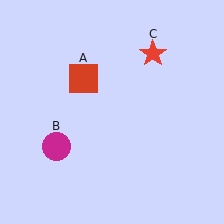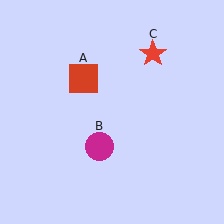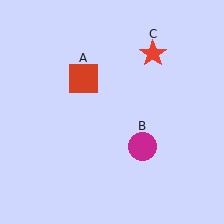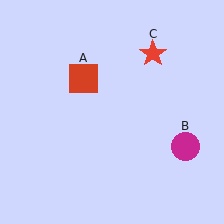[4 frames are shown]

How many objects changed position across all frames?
1 object changed position: magenta circle (object B).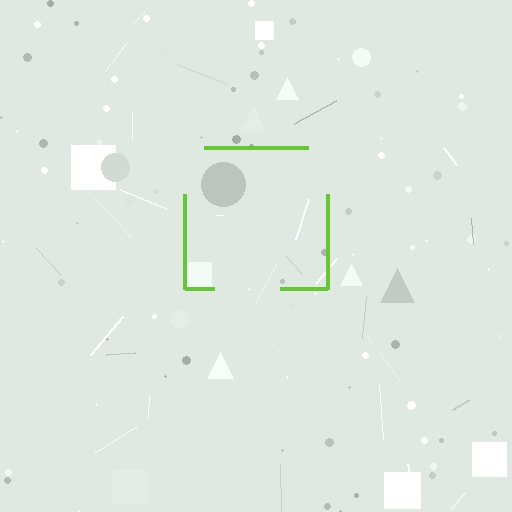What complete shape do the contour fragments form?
The contour fragments form a square.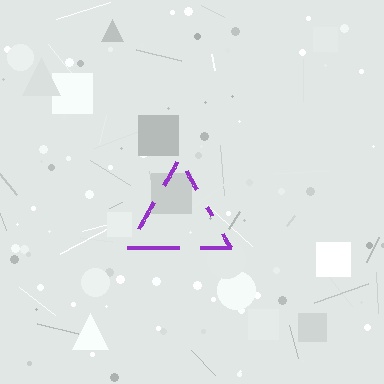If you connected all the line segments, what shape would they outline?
They would outline a triangle.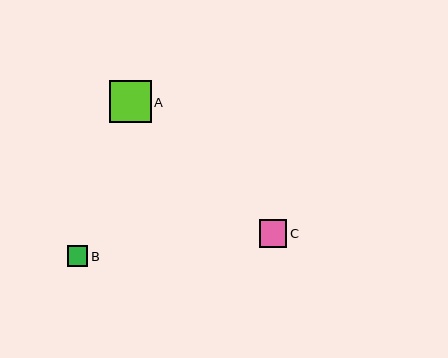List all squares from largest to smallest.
From largest to smallest: A, C, B.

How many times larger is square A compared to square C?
Square A is approximately 1.5 times the size of square C.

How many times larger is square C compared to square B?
Square C is approximately 1.4 times the size of square B.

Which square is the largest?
Square A is the largest with a size of approximately 42 pixels.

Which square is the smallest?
Square B is the smallest with a size of approximately 20 pixels.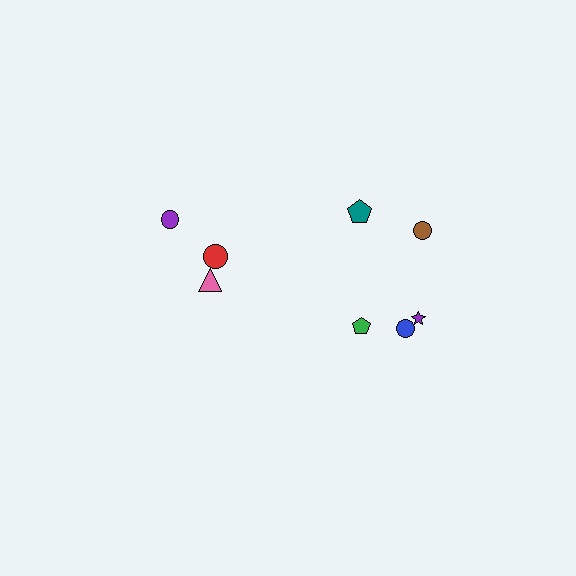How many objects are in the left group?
There are 3 objects.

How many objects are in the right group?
There are 5 objects.